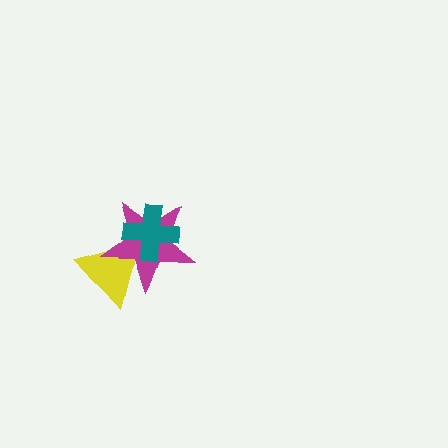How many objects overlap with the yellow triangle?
2 objects overlap with the yellow triangle.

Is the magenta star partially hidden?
Yes, it is partially covered by another shape.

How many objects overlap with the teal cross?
2 objects overlap with the teal cross.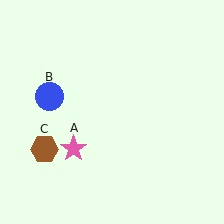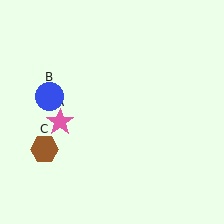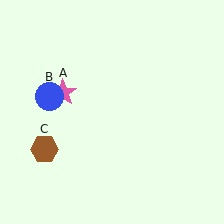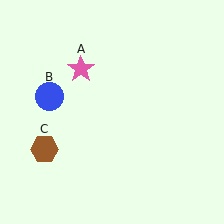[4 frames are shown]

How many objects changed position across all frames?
1 object changed position: pink star (object A).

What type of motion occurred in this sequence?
The pink star (object A) rotated clockwise around the center of the scene.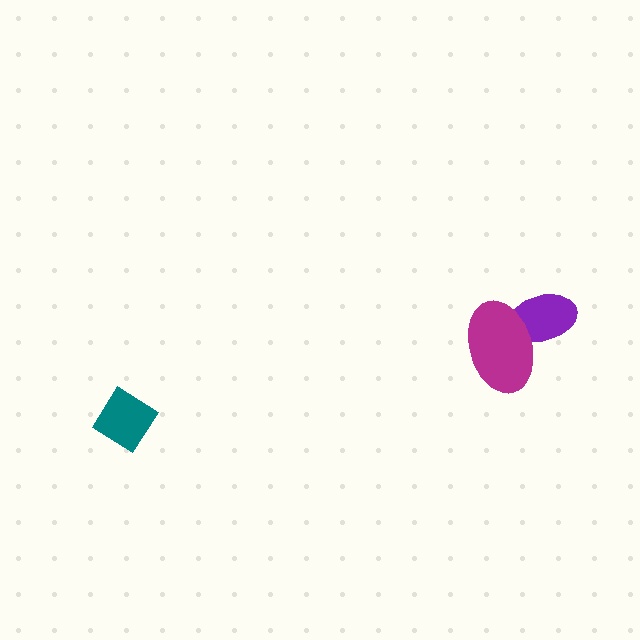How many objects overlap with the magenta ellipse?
1 object overlaps with the magenta ellipse.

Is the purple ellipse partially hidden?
Yes, it is partially covered by another shape.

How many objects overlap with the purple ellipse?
1 object overlaps with the purple ellipse.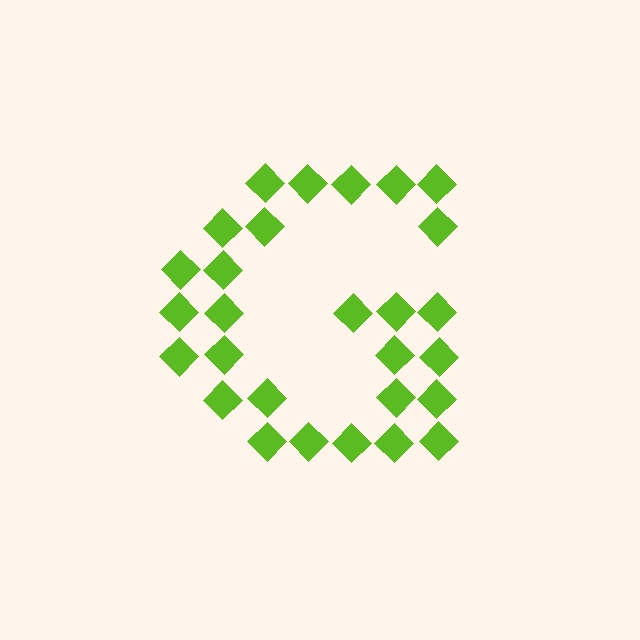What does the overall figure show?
The overall figure shows the letter G.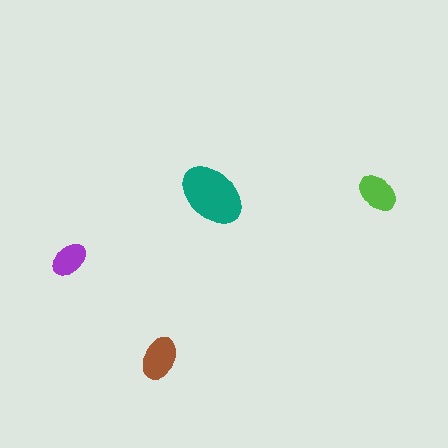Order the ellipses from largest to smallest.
the teal one, the brown one, the lime one, the purple one.